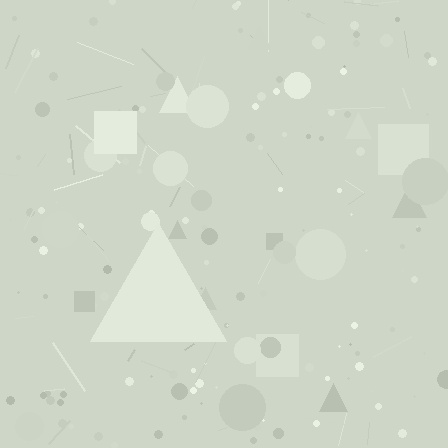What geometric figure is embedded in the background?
A triangle is embedded in the background.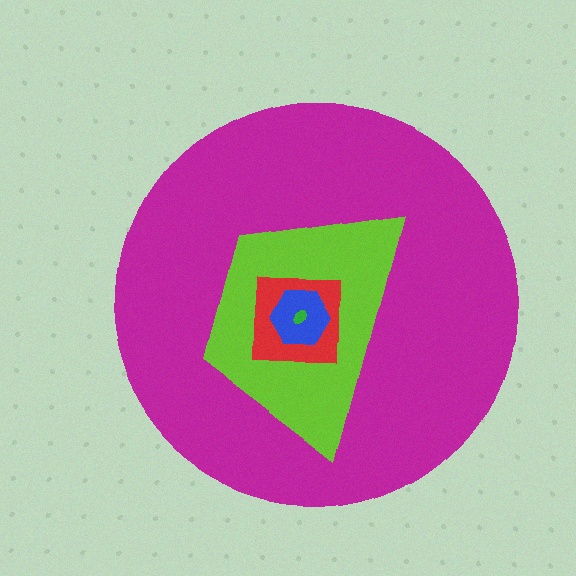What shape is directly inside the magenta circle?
The lime trapezoid.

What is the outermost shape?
The magenta circle.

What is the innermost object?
The green ellipse.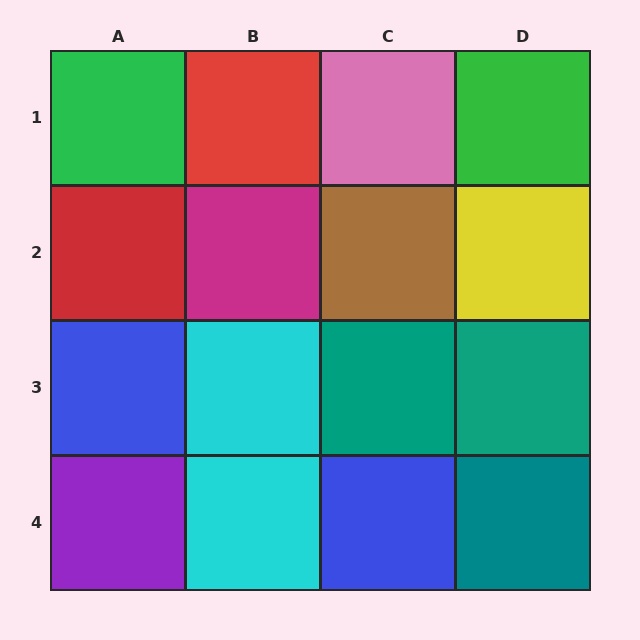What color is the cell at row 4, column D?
Teal.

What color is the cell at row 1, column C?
Pink.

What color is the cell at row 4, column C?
Blue.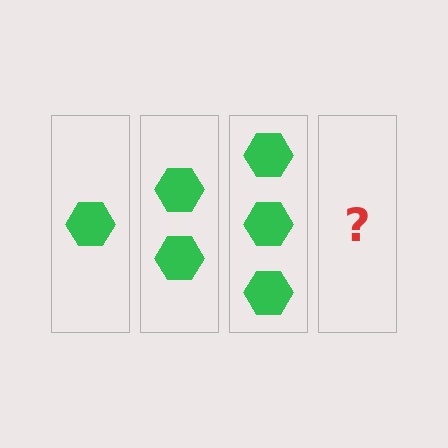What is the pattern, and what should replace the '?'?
The pattern is that each step adds one more hexagon. The '?' should be 4 hexagons.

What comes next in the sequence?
The next element should be 4 hexagons.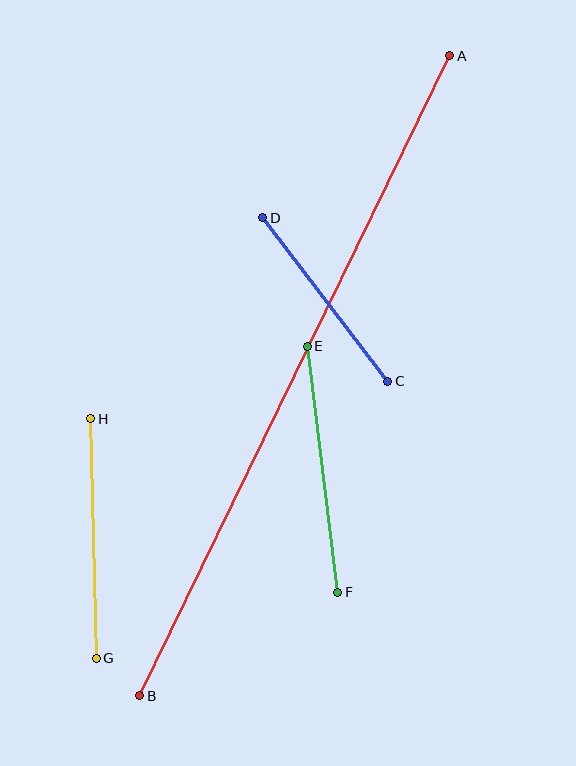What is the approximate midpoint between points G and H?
The midpoint is at approximately (93, 538) pixels.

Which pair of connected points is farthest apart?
Points A and B are farthest apart.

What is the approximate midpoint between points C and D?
The midpoint is at approximately (325, 299) pixels.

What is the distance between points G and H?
The distance is approximately 240 pixels.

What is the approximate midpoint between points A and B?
The midpoint is at approximately (295, 376) pixels.